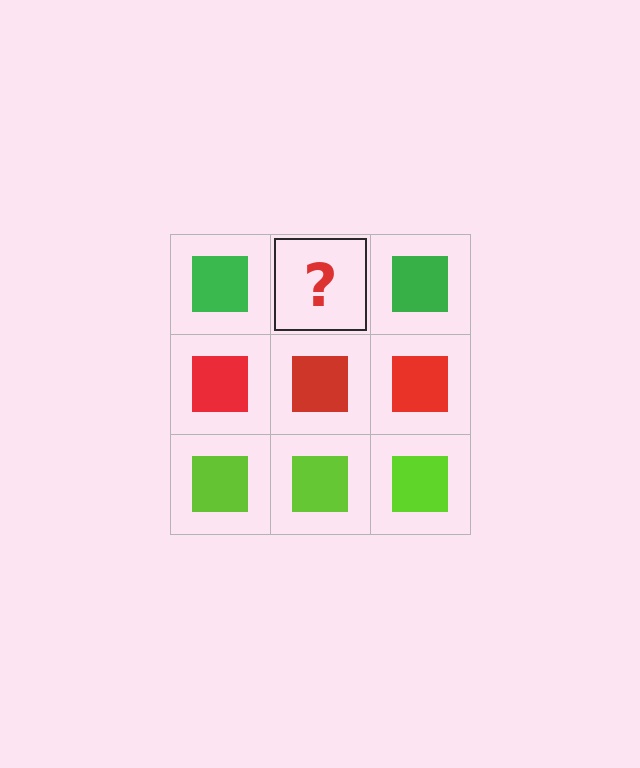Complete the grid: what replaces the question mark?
The question mark should be replaced with a green square.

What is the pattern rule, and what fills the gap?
The rule is that each row has a consistent color. The gap should be filled with a green square.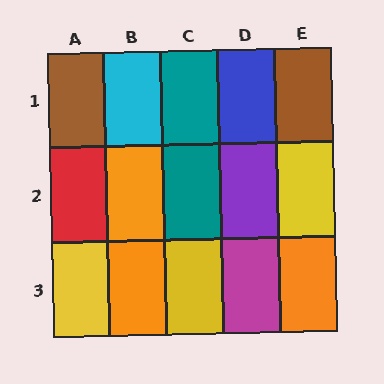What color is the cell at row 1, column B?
Cyan.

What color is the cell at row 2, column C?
Teal.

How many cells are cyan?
1 cell is cyan.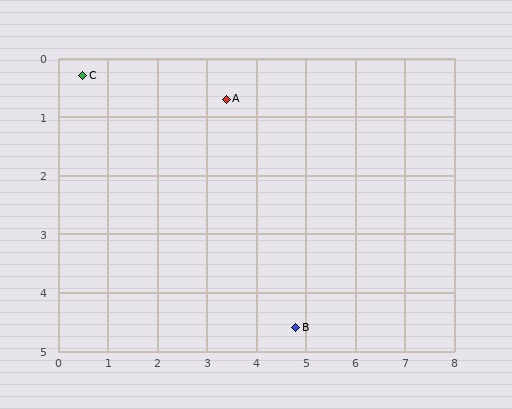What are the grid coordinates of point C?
Point C is at approximately (0.5, 0.3).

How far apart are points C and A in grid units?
Points C and A are about 2.9 grid units apart.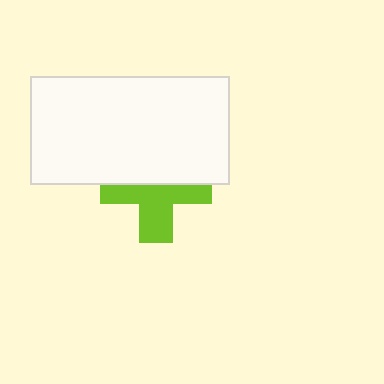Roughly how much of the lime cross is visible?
About half of it is visible (roughly 52%).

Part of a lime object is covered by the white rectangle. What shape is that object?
It is a cross.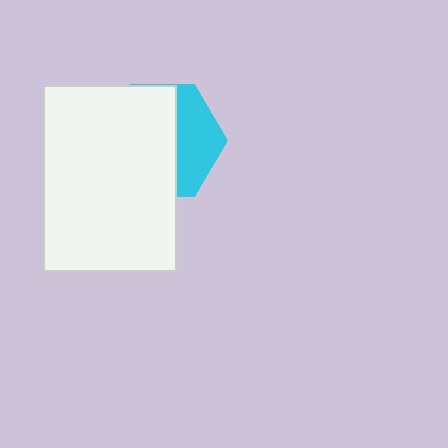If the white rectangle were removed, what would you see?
You would see the complete cyan hexagon.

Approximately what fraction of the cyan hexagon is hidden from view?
Roughly 65% of the cyan hexagon is hidden behind the white rectangle.